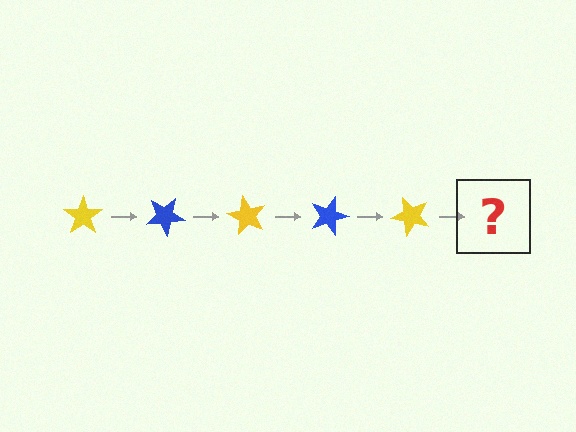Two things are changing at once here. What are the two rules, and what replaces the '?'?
The two rules are that it rotates 30 degrees each step and the color cycles through yellow and blue. The '?' should be a blue star, rotated 150 degrees from the start.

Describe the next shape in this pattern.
It should be a blue star, rotated 150 degrees from the start.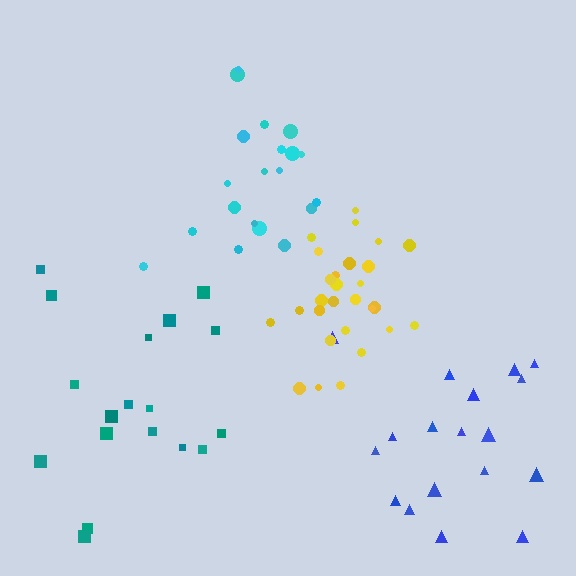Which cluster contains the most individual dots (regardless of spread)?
Yellow (28).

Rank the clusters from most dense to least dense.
yellow, cyan, blue, teal.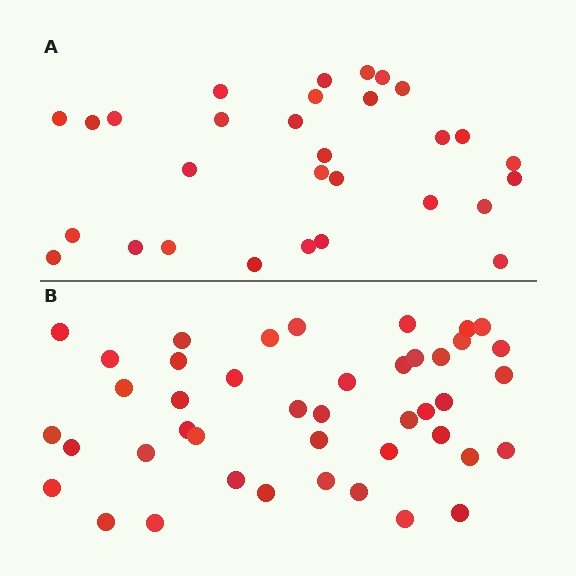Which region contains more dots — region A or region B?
Region B (the bottom region) has more dots.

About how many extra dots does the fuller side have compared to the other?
Region B has approximately 15 more dots than region A.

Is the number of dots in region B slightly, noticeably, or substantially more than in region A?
Region B has noticeably more, but not dramatically so. The ratio is roughly 1.4 to 1.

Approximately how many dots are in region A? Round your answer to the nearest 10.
About 30 dots.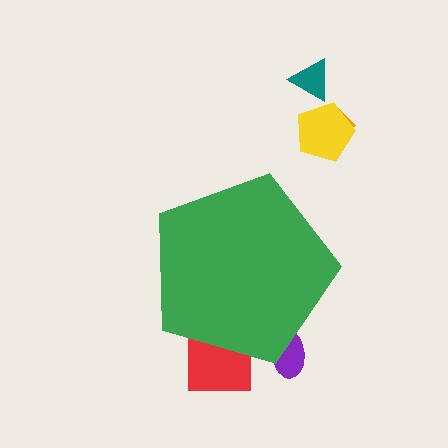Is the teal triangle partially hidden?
No, the teal triangle is fully visible.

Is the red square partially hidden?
Yes, the red square is partially hidden behind the green pentagon.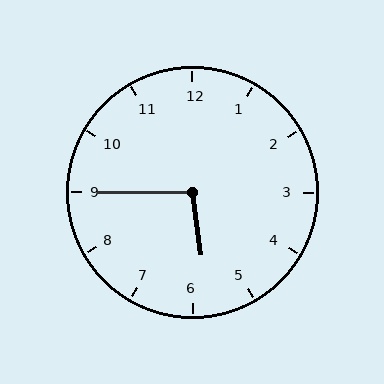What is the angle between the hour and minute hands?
Approximately 98 degrees.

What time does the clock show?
5:45.